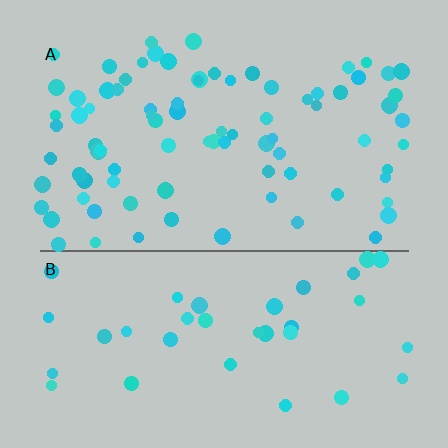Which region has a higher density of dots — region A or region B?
A (the top).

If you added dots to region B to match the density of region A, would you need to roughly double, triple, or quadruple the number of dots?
Approximately double.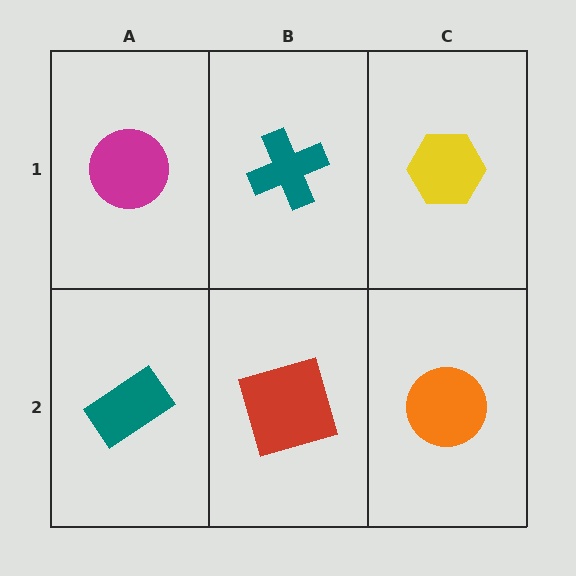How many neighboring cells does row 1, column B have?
3.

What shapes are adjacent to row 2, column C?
A yellow hexagon (row 1, column C), a red square (row 2, column B).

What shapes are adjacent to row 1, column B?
A red square (row 2, column B), a magenta circle (row 1, column A), a yellow hexagon (row 1, column C).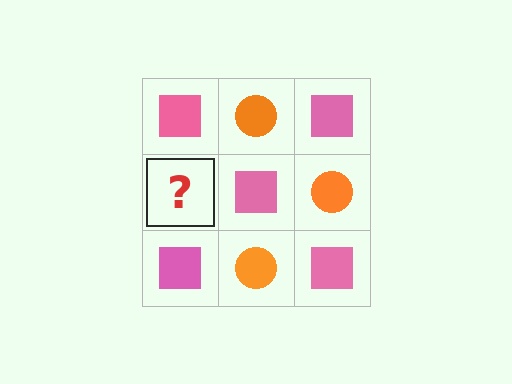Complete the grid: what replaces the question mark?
The question mark should be replaced with an orange circle.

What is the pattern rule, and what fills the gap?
The rule is that it alternates pink square and orange circle in a checkerboard pattern. The gap should be filled with an orange circle.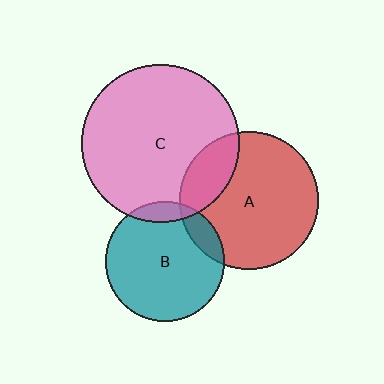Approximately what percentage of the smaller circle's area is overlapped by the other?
Approximately 20%.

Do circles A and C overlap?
Yes.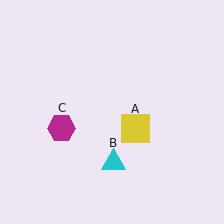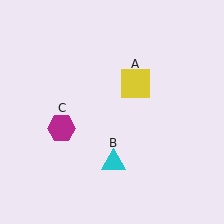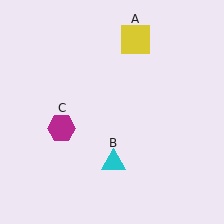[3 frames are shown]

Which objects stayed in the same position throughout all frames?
Cyan triangle (object B) and magenta hexagon (object C) remained stationary.